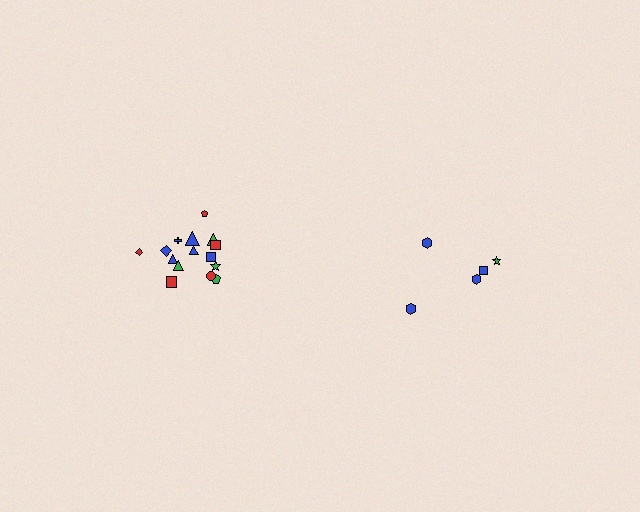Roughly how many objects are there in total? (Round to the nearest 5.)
Roughly 20 objects in total.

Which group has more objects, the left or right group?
The left group.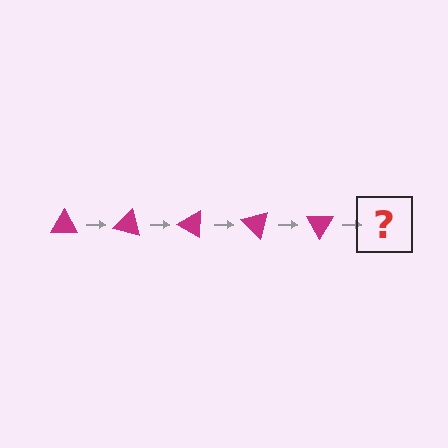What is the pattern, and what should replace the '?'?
The pattern is that the triangle rotates 15 degrees each step. The '?' should be a magenta triangle rotated 75 degrees.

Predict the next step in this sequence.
The next step is a magenta triangle rotated 75 degrees.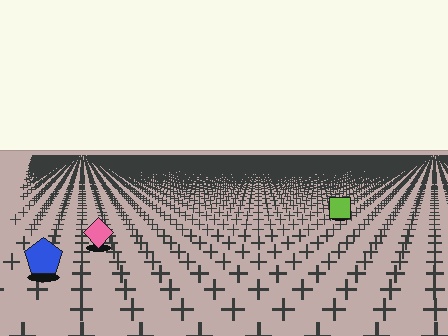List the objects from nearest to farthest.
From nearest to farthest: the blue pentagon, the pink diamond, the lime square.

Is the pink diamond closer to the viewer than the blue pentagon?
No. The blue pentagon is closer — you can tell from the texture gradient: the ground texture is coarser near it.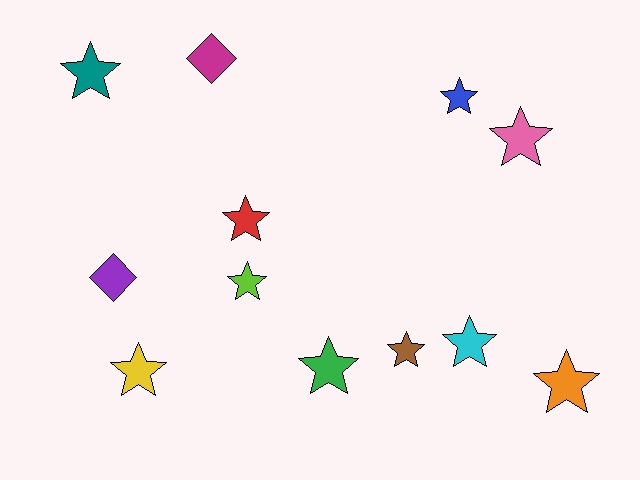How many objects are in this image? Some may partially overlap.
There are 12 objects.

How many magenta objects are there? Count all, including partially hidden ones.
There is 1 magenta object.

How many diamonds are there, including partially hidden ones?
There are 2 diamonds.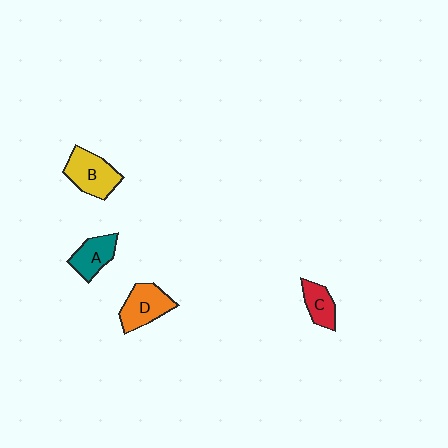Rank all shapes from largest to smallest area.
From largest to smallest: B (yellow), D (orange), A (teal), C (red).